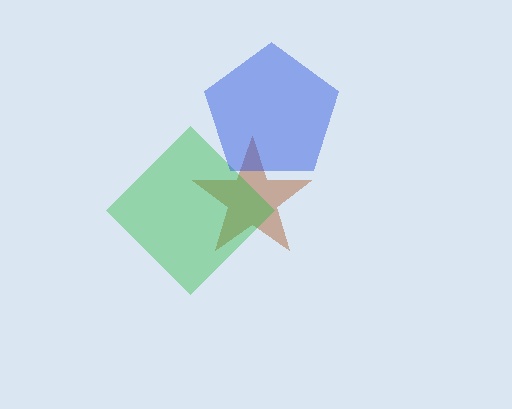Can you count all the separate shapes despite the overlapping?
Yes, there are 3 separate shapes.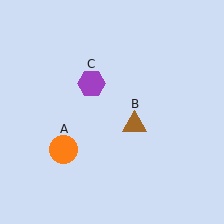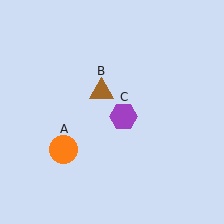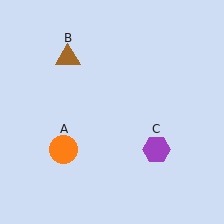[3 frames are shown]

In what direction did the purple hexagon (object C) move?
The purple hexagon (object C) moved down and to the right.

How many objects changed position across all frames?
2 objects changed position: brown triangle (object B), purple hexagon (object C).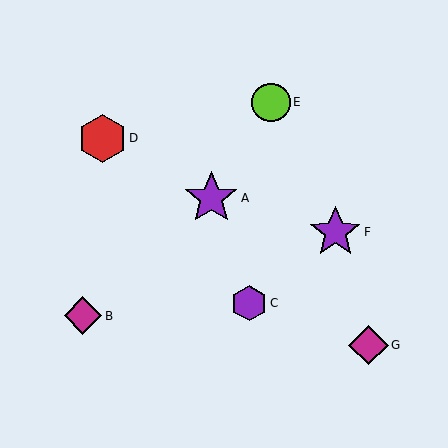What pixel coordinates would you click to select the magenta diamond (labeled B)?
Click at (83, 316) to select the magenta diamond B.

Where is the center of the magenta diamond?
The center of the magenta diamond is at (368, 345).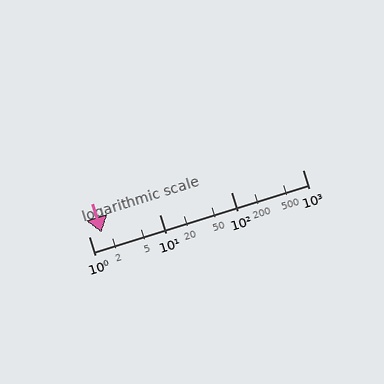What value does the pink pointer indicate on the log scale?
The pointer indicates approximately 1.5.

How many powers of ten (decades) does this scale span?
The scale spans 3 decades, from 1 to 1000.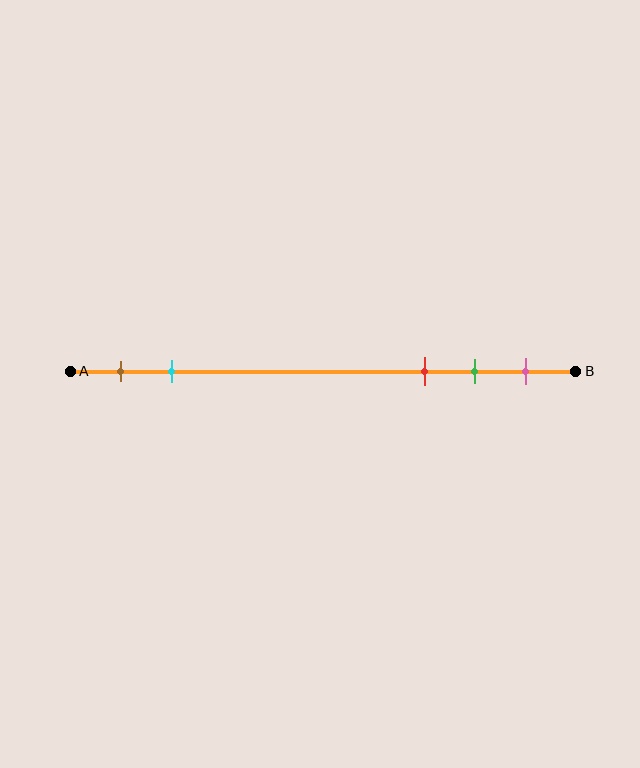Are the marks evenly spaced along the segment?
No, the marks are not evenly spaced.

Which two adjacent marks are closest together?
The green and pink marks are the closest adjacent pair.